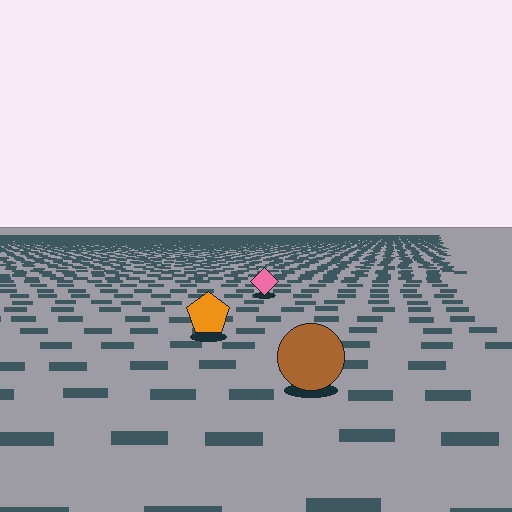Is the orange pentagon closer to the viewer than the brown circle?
No. The brown circle is closer — you can tell from the texture gradient: the ground texture is coarser near it.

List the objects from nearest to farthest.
From nearest to farthest: the brown circle, the orange pentagon, the pink diamond.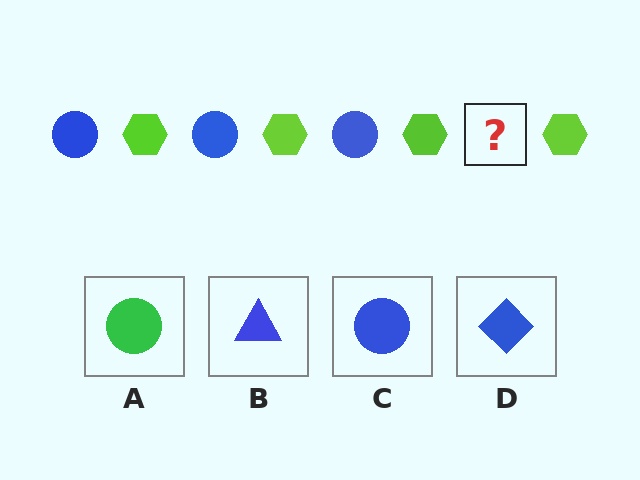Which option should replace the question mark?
Option C.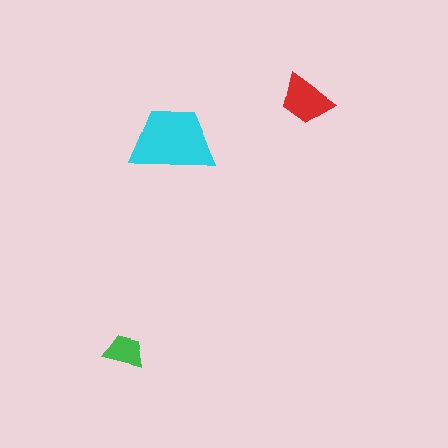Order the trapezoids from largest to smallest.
the cyan one, the red one, the green one.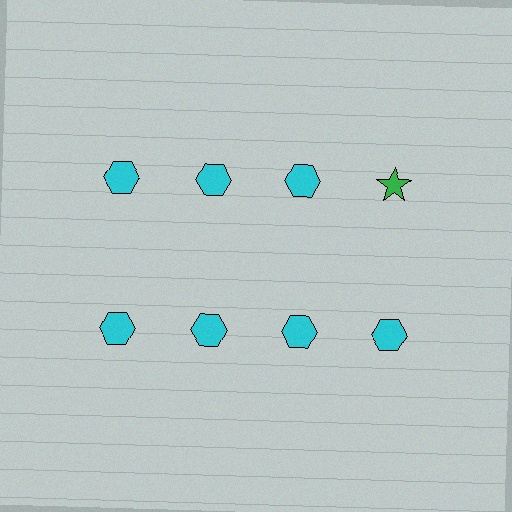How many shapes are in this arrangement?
There are 8 shapes arranged in a grid pattern.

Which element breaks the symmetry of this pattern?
The green star in the top row, second from right column breaks the symmetry. All other shapes are cyan hexagons.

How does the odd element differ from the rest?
It differs in both color (green instead of cyan) and shape (star instead of hexagon).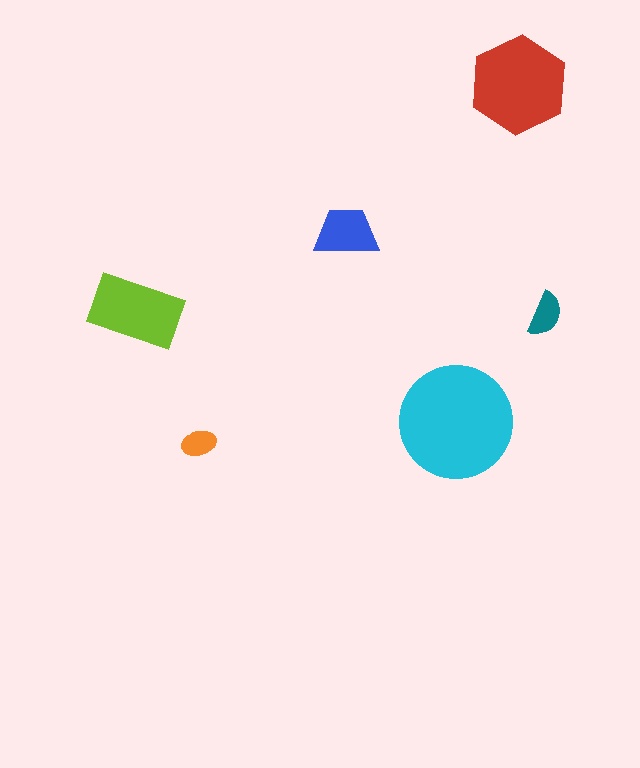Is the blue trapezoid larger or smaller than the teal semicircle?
Larger.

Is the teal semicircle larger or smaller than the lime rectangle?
Smaller.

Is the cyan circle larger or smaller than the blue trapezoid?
Larger.